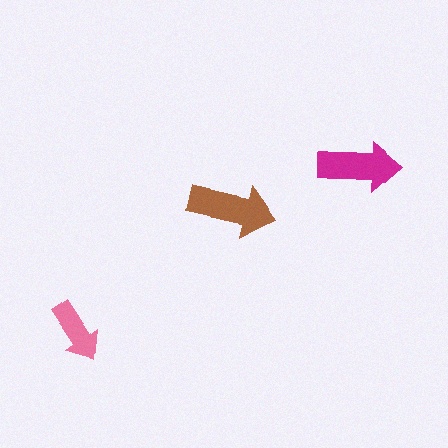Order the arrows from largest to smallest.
the brown one, the magenta one, the pink one.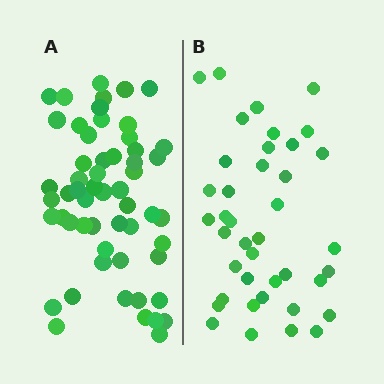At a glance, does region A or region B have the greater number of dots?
Region A (the left region) has more dots.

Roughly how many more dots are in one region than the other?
Region A has approximately 15 more dots than region B.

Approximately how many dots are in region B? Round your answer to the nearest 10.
About 40 dots.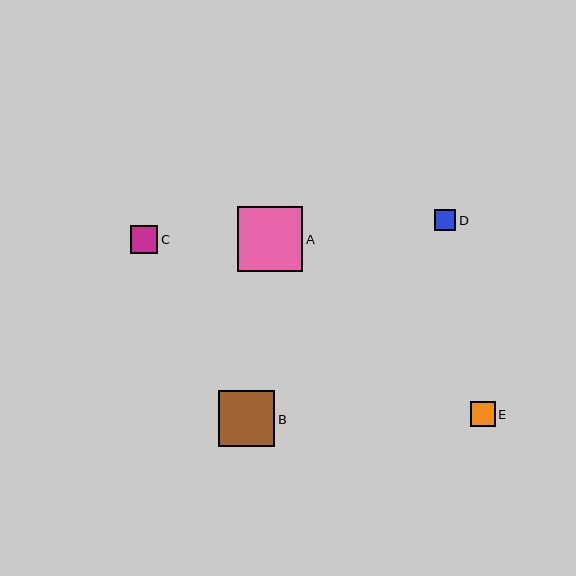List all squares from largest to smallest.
From largest to smallest: A, B, C, E, D.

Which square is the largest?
Square A is the largest with a size of approximately 65 pixels.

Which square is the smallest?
Square D is the smallest with a size of approximately 22 pixels.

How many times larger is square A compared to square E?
Square A is approximately 2.6 times the size of square E.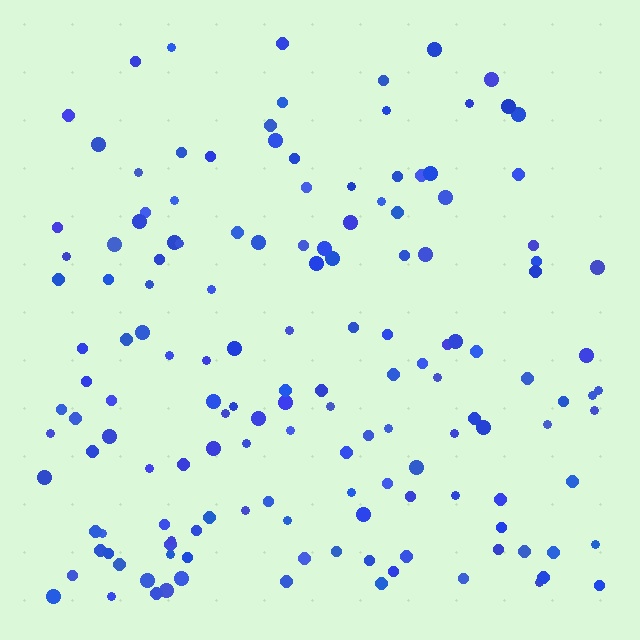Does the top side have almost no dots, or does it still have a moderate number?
Still a moderate number, just noticeably fewer than the bottom.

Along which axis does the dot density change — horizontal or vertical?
Vertical.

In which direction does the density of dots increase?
From top to bottom, with the bottom side densest.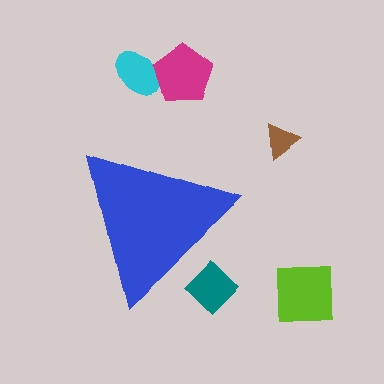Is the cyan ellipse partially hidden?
No, the cyan ellipse is fully visible.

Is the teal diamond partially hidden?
Yes, the teal diamond is partially hidden behind the blue triangle.